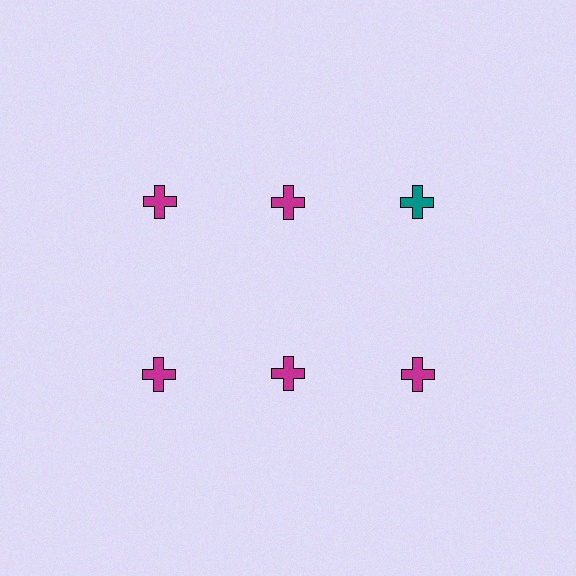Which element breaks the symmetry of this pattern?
The teal cross in the top row, center column breaks the symmetry. All other shapes are magenta crosses.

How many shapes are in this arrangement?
There are 6 shapes arranged in a grid pattern.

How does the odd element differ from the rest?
It has a different color: teal instead of magenta.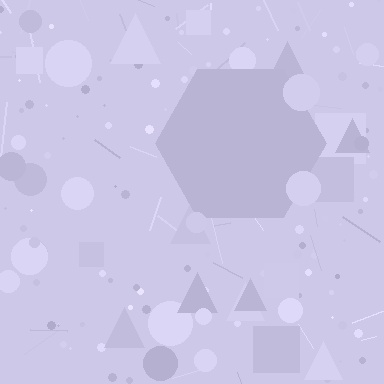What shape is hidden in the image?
A hexagon is hidden in the image.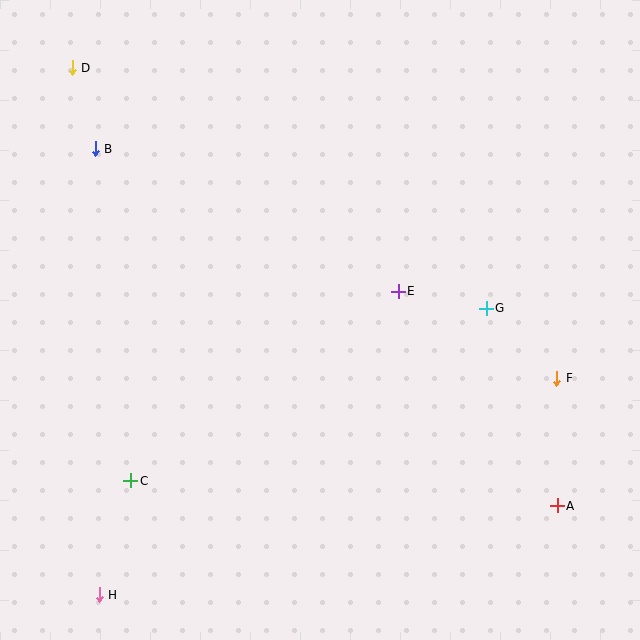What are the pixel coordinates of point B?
Point B is at (95, 149).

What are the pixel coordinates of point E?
Point E is at (398, 291).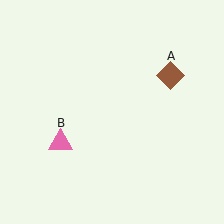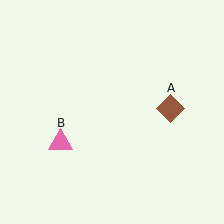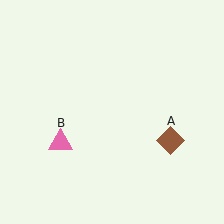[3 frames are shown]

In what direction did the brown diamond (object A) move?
The brown diamond (object A) moved down.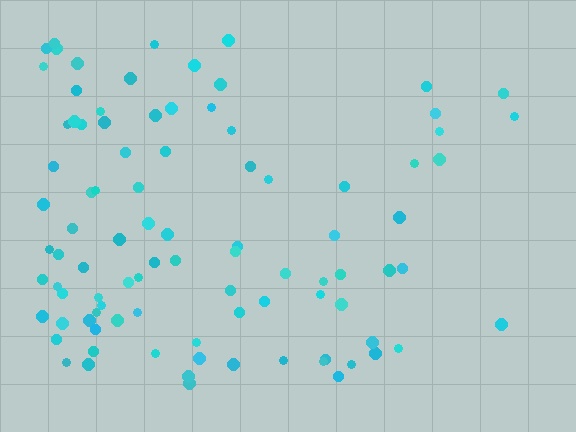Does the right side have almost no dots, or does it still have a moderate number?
Still a moderate number, just noticeably fewer than the left.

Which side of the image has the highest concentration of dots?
The left.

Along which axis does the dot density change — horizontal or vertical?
Horizontal.